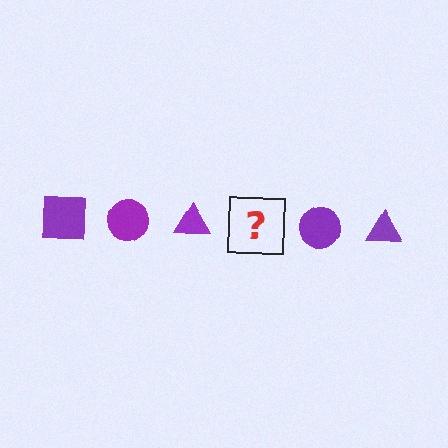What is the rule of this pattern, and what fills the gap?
The rule is that the pattern cycles through square, circle, triangle shapes in purple. The gap should be filled with a purple square.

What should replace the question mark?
The question mark should be replaced with a purple square.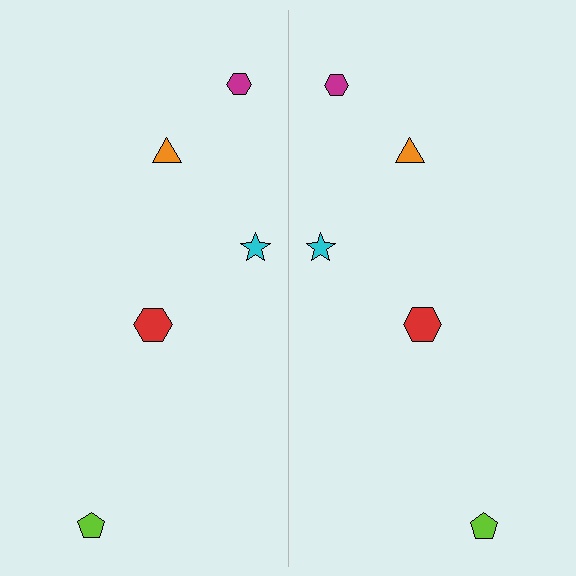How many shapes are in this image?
There are 10 shapes in this image.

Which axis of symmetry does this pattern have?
The pattern has a vertical axis of symmetry running through the center of the image.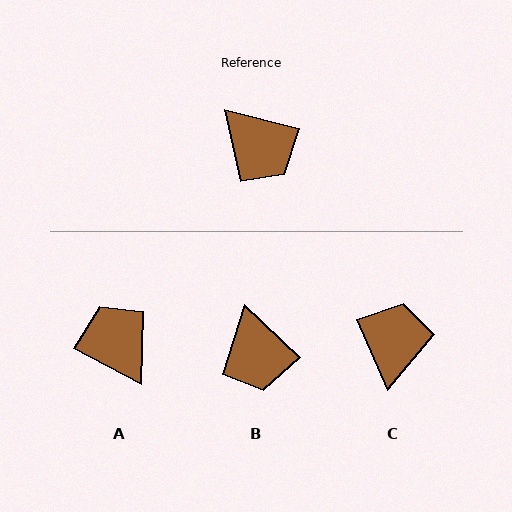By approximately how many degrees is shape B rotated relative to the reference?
Approximately 30 degrees clockwise.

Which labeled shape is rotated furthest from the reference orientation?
A, about 166 degrees away.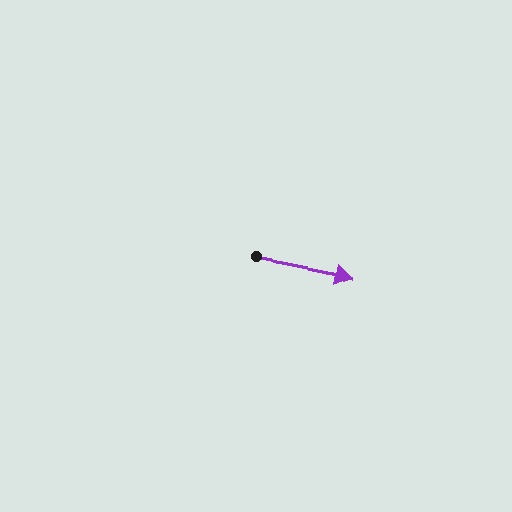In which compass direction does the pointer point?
East.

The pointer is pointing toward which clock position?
Roughly 3 o'clock.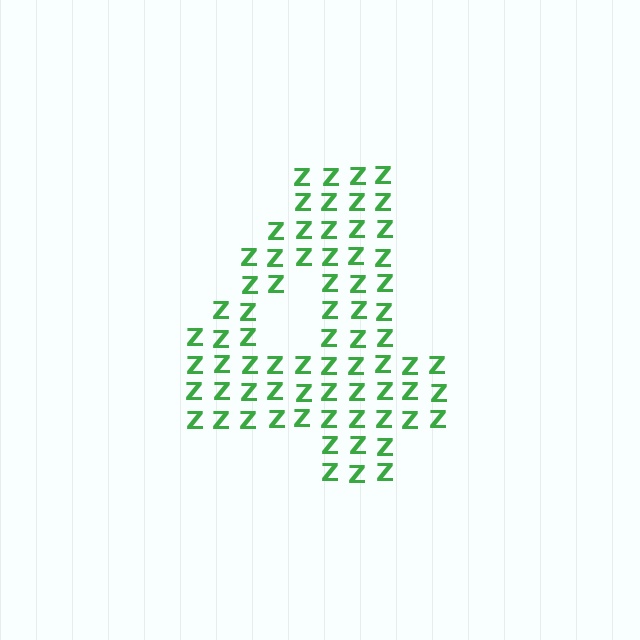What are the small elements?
The small elements are letter Z's.